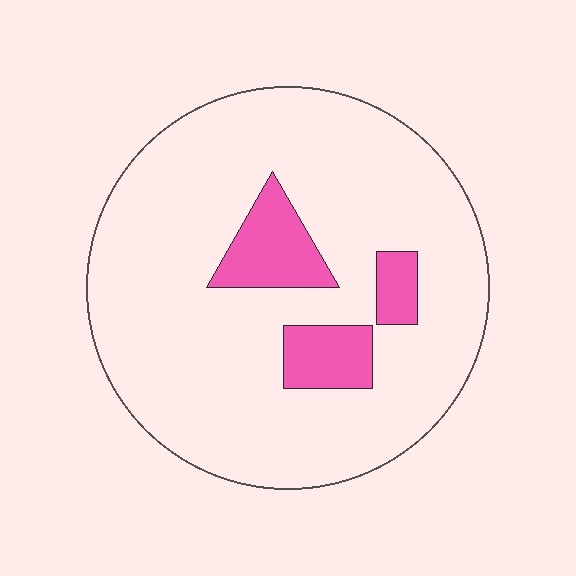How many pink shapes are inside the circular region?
3.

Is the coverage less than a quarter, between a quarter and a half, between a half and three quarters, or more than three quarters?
Less than a quarter.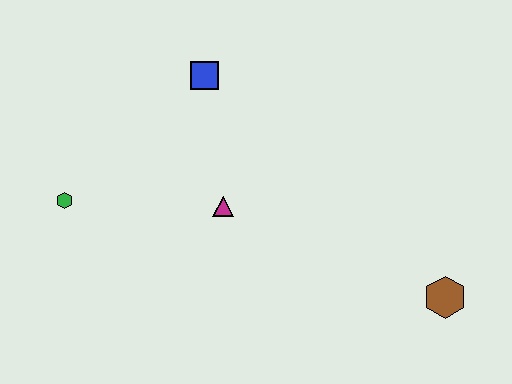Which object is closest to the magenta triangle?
The blue square is closest to the magenta triangle.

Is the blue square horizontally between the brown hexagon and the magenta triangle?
No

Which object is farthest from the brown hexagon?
The green hexagon is farthest from the brown hexagon.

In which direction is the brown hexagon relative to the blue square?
The brown hexagon is to the right of the blue square.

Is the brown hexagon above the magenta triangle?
No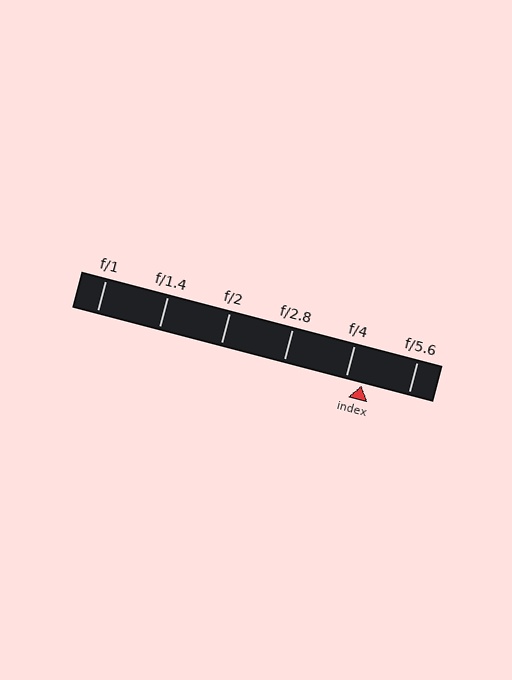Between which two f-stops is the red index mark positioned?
The index mark is between f/4 and f/5.6.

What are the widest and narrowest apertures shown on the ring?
The widest aperture shown is f/1 and the narrowest is f/5.6.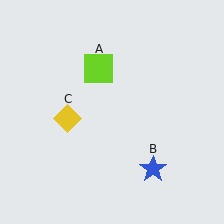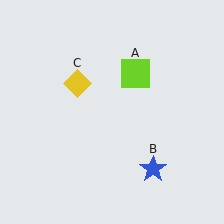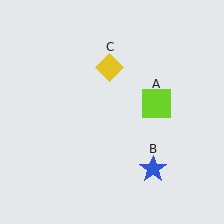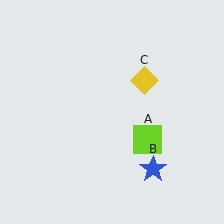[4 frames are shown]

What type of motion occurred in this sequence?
The lime square (object A), yellow diamond (object C) rotated clockwise around the center of the scene.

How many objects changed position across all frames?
2 objects changed position: lime square (object A), yellow diamond (object C).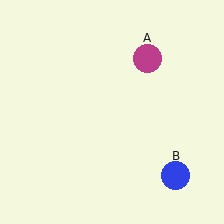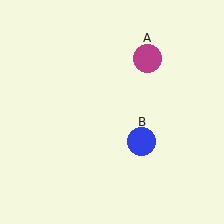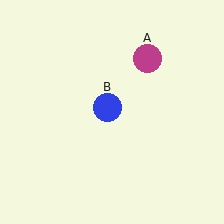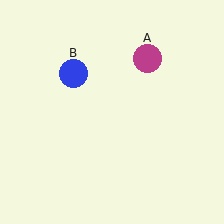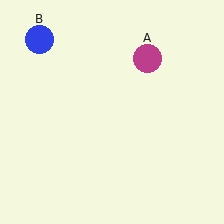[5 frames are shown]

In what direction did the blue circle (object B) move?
The blue circle (object B) moved up and to the left.